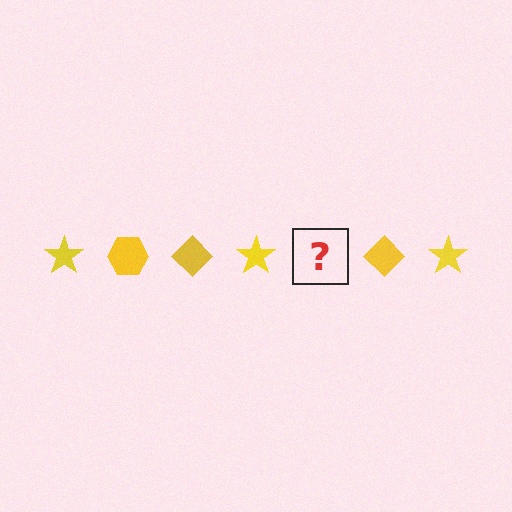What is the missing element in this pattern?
The missing element is a yellow hexagon.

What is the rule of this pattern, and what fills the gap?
The rule is that the pattern cycles through star, hexagon, diamond shapes in yellow. The gap should be filled with a yellow hexagon.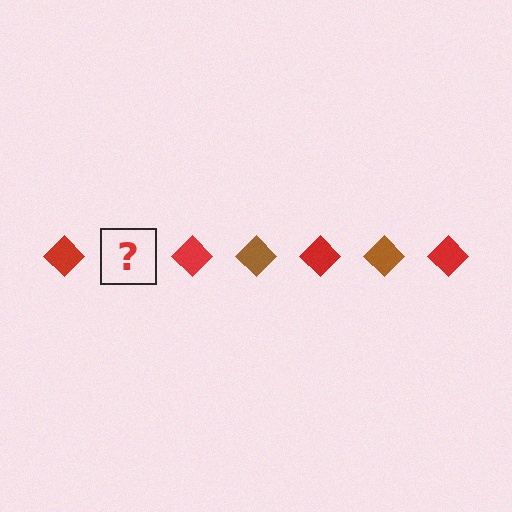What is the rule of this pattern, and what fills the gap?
The rule is that the pattern cycles through red, brown diamonds. The gap should be filled with a brown diamond.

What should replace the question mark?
The question mark should be replaced with a brown diamond.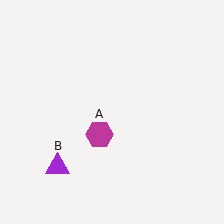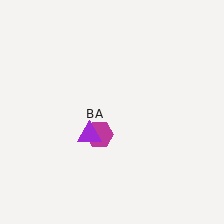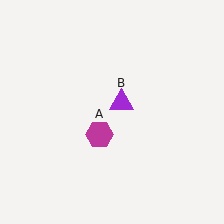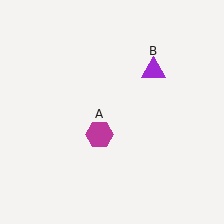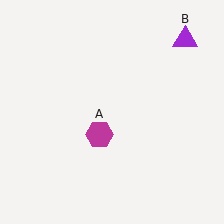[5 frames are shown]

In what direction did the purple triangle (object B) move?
The purple triangle (object B) moved up and to the right.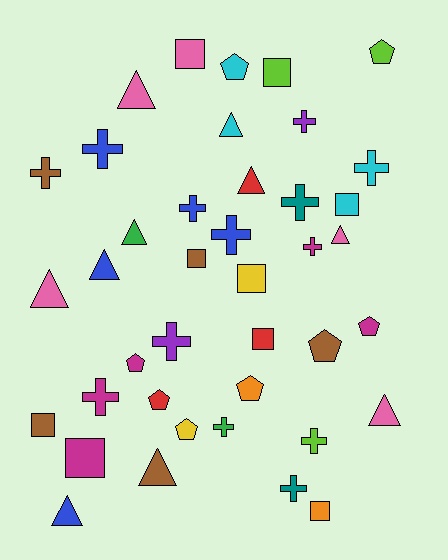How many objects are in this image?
There are 40 objects.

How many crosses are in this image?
There are 13 crosses.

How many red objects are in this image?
There are 3 red objects.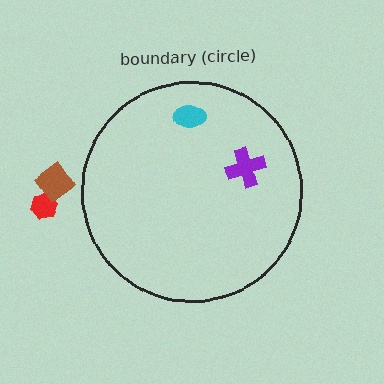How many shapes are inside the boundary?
2 inside, 2 outside.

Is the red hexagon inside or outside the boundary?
Outside.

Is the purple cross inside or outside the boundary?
Inside.